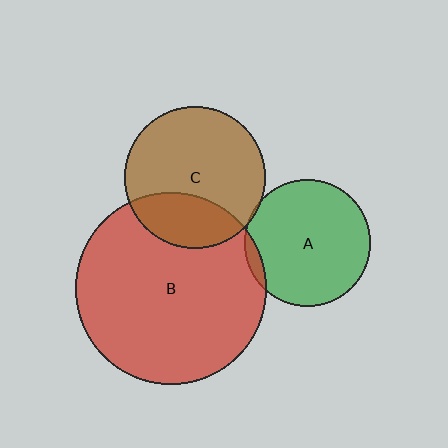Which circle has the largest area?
Circle B (red).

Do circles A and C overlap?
Yes.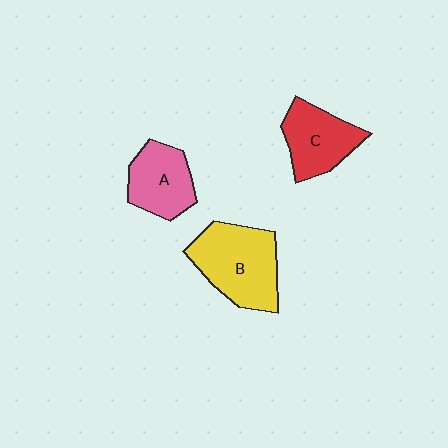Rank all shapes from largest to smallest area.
From largest to smallest: B (yellow), C (red), A (pink).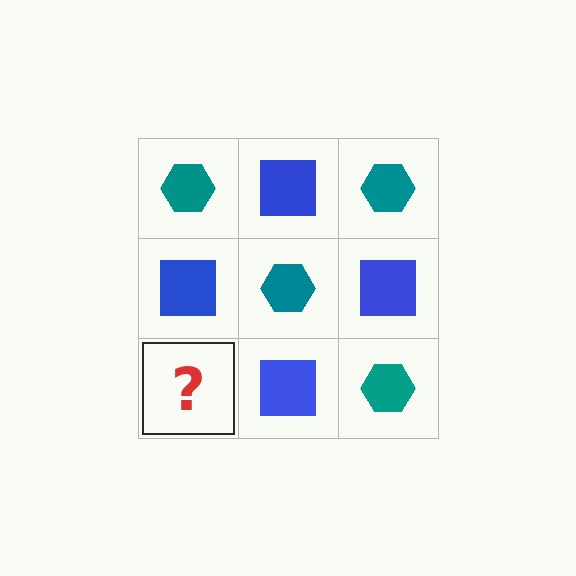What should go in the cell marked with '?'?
The missing cell should contain a teal hexagon.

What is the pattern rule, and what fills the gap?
The rule is that it alternates teal hexagon and blue square in a checkerboard pattern. The gap should be filled with a teal hexagon.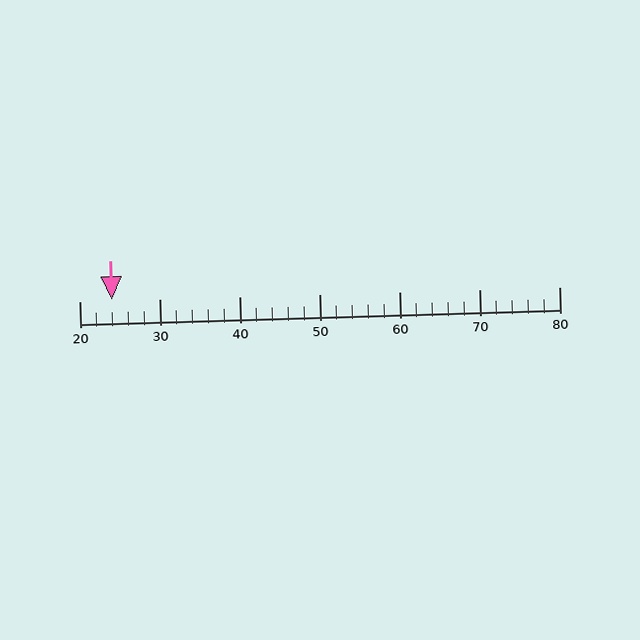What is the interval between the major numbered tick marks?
The major tick marks are spaced 10 units apart.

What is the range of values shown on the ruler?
The ruler shows values from 20 to 80.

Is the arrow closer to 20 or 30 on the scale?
The arrow is closer to 20.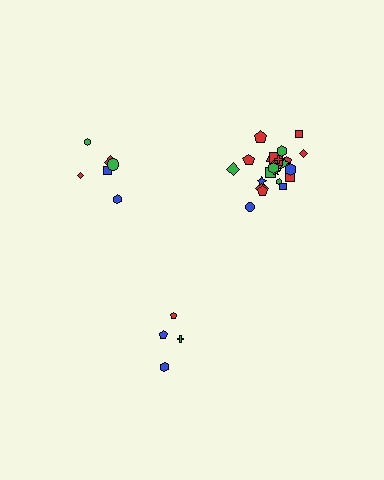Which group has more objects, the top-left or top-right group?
The top-right group.